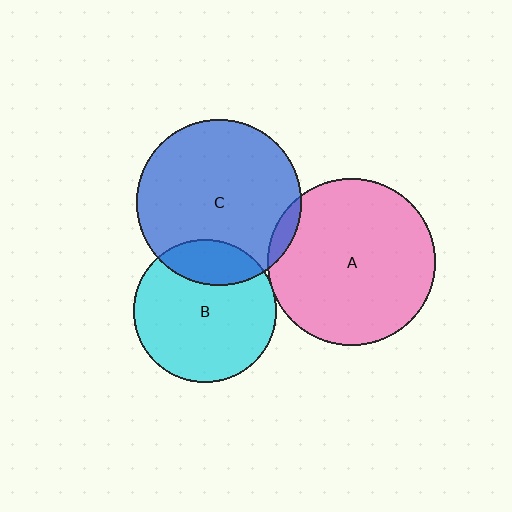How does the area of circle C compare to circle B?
Approximately 1.3 times.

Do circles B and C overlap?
Yes.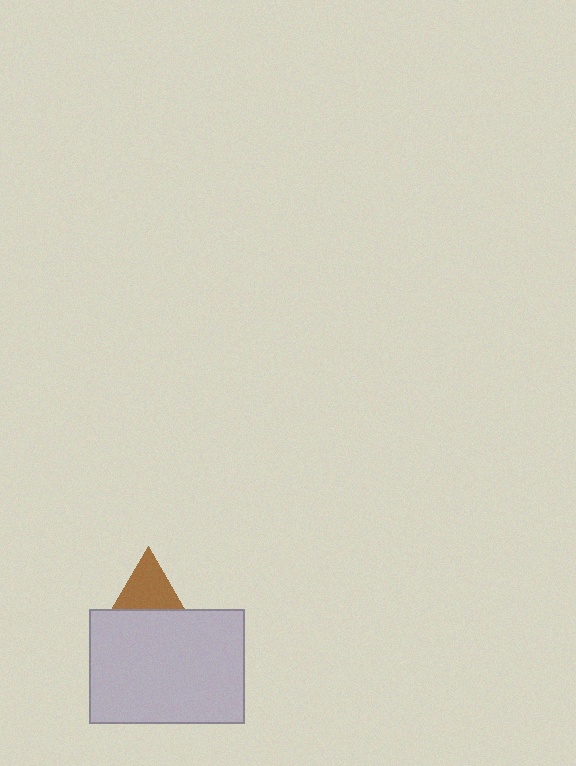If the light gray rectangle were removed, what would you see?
You would see the complete brown triangle.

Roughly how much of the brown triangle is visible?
About half of it is visible (roughly 61%).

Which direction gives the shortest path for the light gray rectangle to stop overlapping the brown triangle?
Moving down gives the shortest separation.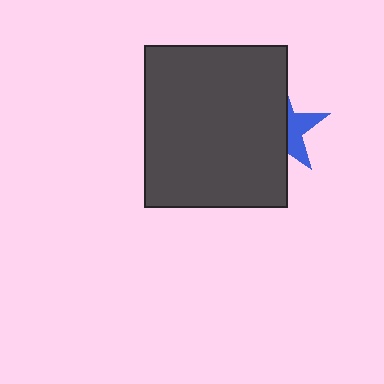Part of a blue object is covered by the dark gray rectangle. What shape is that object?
It is a star.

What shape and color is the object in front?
The object in front is a dark gray rectangle.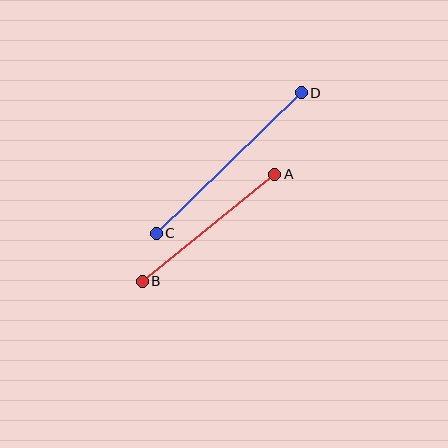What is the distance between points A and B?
The distance is approximately 171 pixels.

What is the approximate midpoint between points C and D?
The midpoint is at approximately (229, 163) pixels.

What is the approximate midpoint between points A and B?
The midpoint is at approximately (208, 228) pixels.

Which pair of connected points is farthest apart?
Points C and D are farthest apart.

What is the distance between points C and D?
The distance is approximately 202 pixels.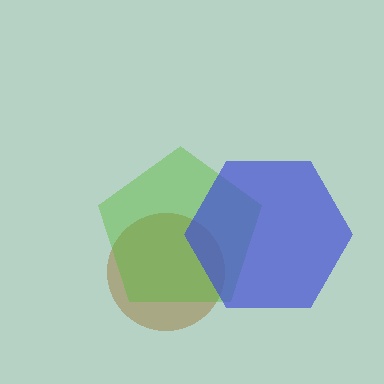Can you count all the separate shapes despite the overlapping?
Yes, there are 3 separate shapes.